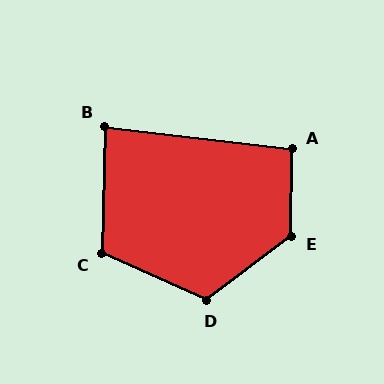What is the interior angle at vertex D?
Approximately 119 degrees (obtuse).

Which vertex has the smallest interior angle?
B, at approximately 85 degrees.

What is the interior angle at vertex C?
Approximately 113 degrees (obtuse).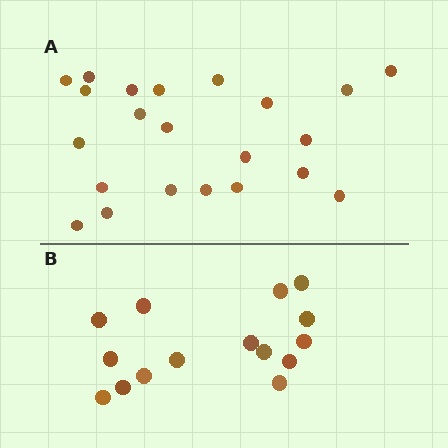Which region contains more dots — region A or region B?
Region A (the top region) has more dots.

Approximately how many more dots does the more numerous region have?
Region A has roughly 8 or so more dots than region B.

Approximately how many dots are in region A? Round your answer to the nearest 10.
About 20 dots. (The exact count is 22, which rounds to 20.)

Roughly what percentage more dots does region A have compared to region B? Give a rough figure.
About 45% more.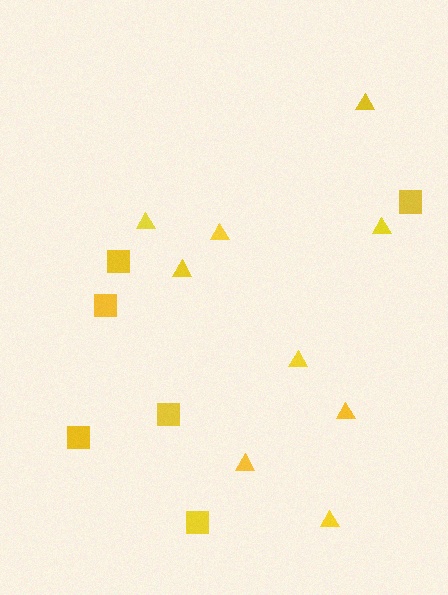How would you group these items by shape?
There are 2 groups: one group of squares (6) and one group of triangles (9).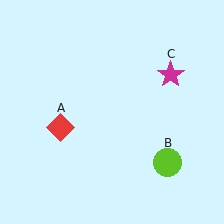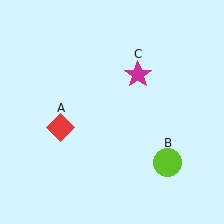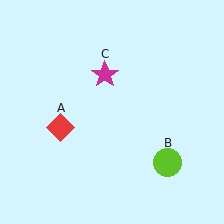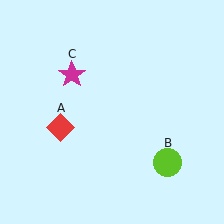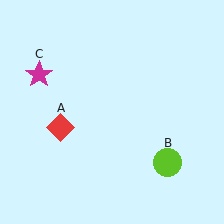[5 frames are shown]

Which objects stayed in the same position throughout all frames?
Red diamond (object A) and lime circle (object B) remained stationary.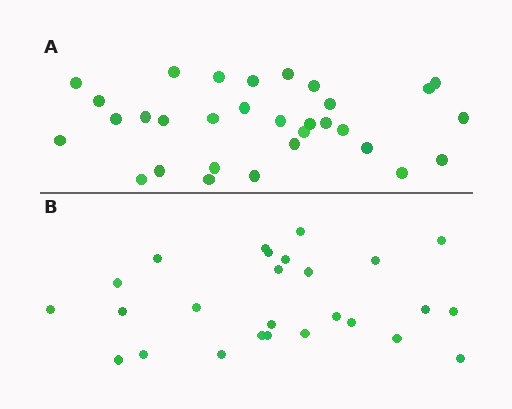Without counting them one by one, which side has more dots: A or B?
Region A (the top region) has more dots.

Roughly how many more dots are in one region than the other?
Region A has about 5 more dots than region B.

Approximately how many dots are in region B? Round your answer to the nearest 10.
About 30 dots. (The exact count is 26, which rounds to 30.)